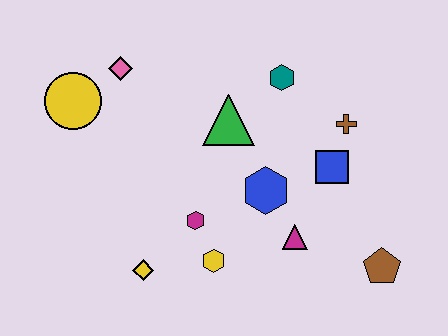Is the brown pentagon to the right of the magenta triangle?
Yes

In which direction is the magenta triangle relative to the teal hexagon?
The magenta triangle is below the teal hexagon.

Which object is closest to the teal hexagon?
The green triangle is closest to the teal hexagon.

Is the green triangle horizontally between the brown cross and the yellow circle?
Yes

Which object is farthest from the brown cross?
The yellow circle is farthest from the brown cross.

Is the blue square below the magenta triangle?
No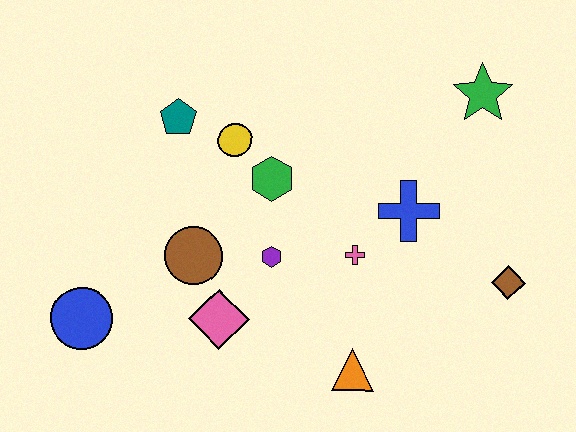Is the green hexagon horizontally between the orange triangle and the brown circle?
Yes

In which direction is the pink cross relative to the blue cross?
The pink cross is to the left of the blue cross.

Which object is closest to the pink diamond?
The brown circle is closest to the pink diamond.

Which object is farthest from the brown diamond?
The blue circle is farthest from the brown diamond.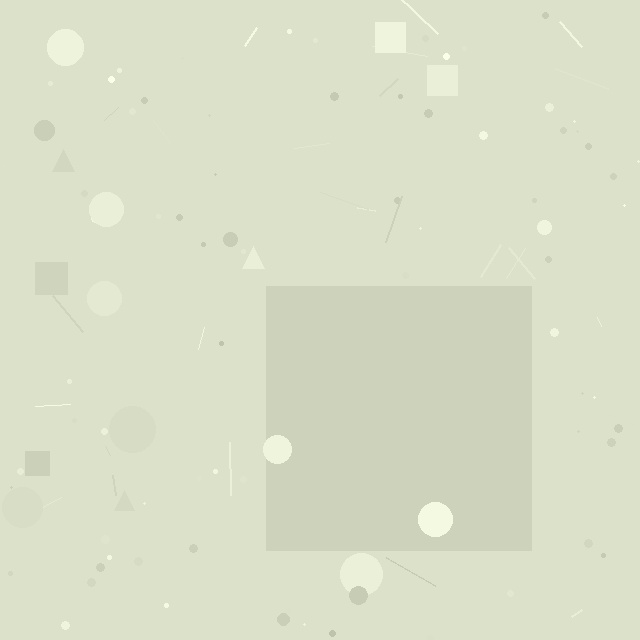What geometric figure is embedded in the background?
A square is embedded in the background.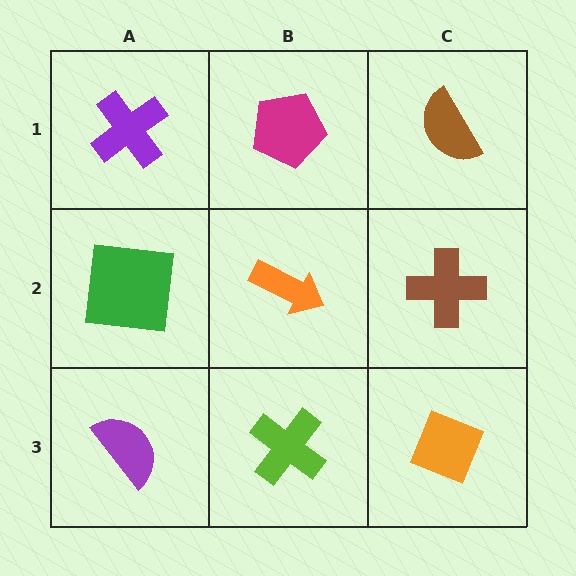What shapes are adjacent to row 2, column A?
A purple cross (row 1, column A), a purple semicircle (row 3, column A), an orange arrow (row 2, column B).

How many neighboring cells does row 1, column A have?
2.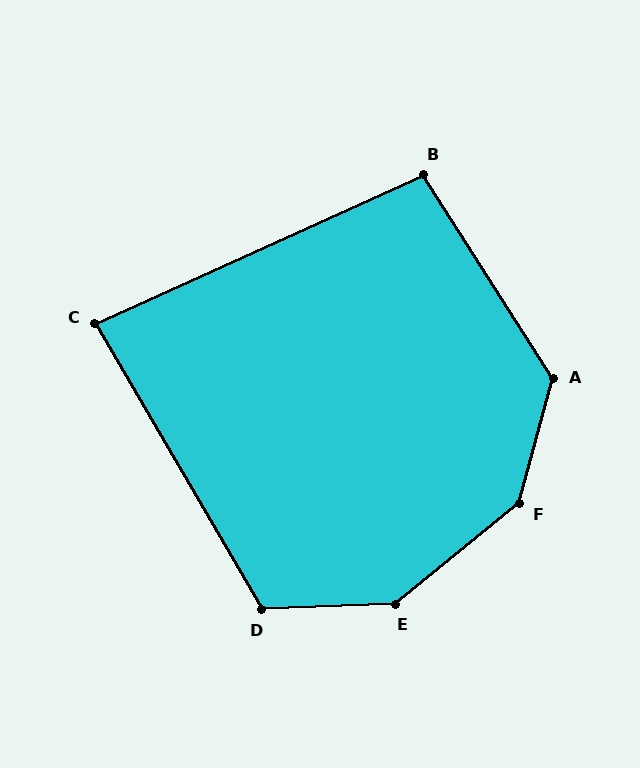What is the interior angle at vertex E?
Approximately 143 degrees (obtuse).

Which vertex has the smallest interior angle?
C, at approximately 84 degrees.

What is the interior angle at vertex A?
Approximately 133 degrees (obtuse).